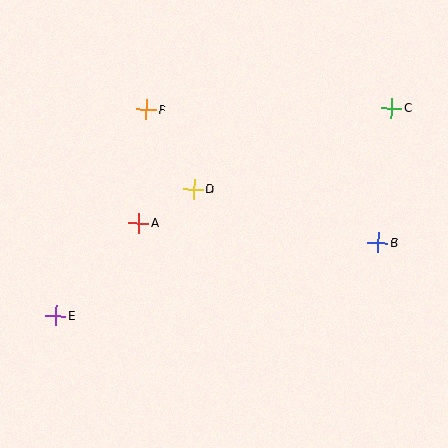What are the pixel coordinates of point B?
Point B is at (378, 242).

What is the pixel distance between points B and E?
The distance between B and E is 330 pixels.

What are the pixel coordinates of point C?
Point C is at (392, 108).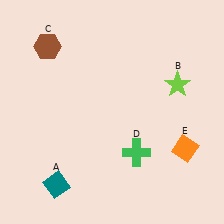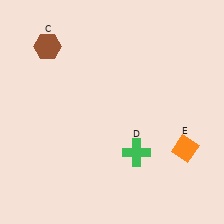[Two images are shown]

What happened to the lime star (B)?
The lime star (B) was removed in Image 2. It was in the top-right area of Image 1.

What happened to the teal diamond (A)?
The teal diamond (A) was removed in Image 2. It was in the bottom-left area of Image 1.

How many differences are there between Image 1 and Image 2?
There are 2 differences between the two images.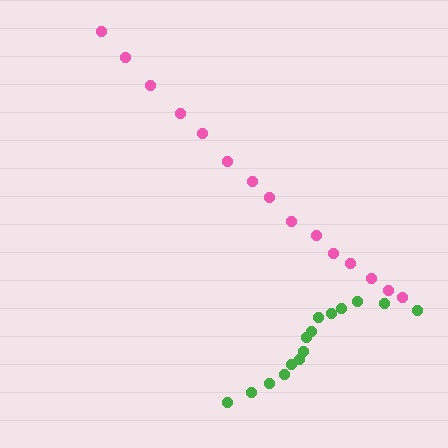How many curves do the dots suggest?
There are 2 distinct paths.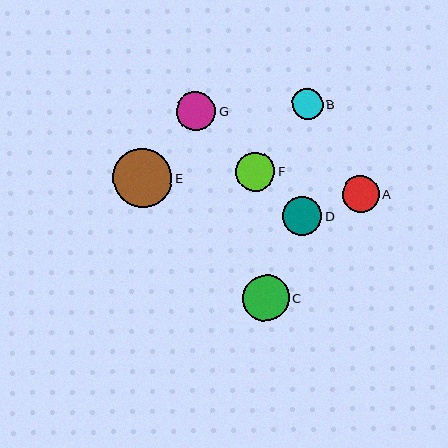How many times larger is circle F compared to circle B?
Circle F is approximately 1.3 times the size of circle B.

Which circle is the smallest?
Circle B is the smallest with a size of approximately 31 pixels.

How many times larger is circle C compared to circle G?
Circle C is approximately 1.2 times the size of circle G.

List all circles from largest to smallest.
From largest to smallest: E, C, G, D, F, A, B.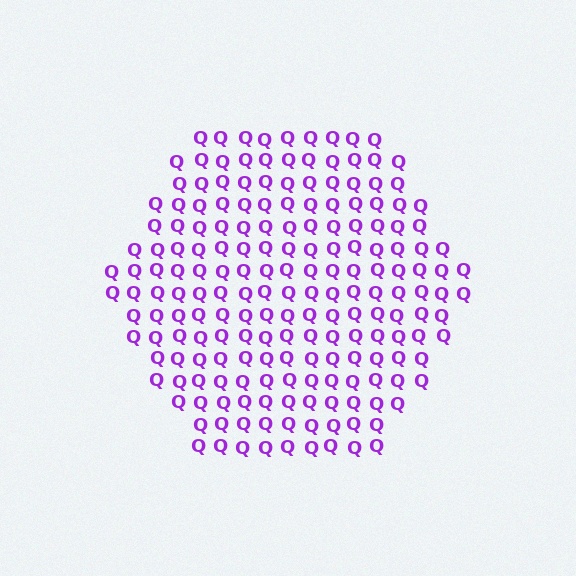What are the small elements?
The small elements are letter Q's.